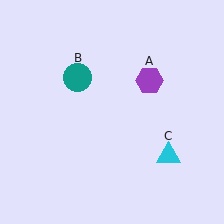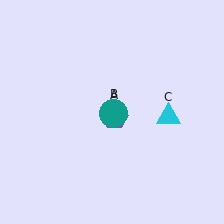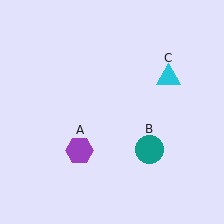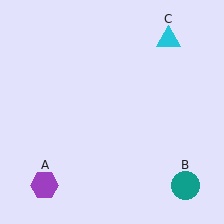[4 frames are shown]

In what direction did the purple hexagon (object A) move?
The purple hexagon (object A) moved down and to the left.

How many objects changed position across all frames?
3 objects changed position: purple hexagon (object A), teal circle (object B), cyan triangle (object C).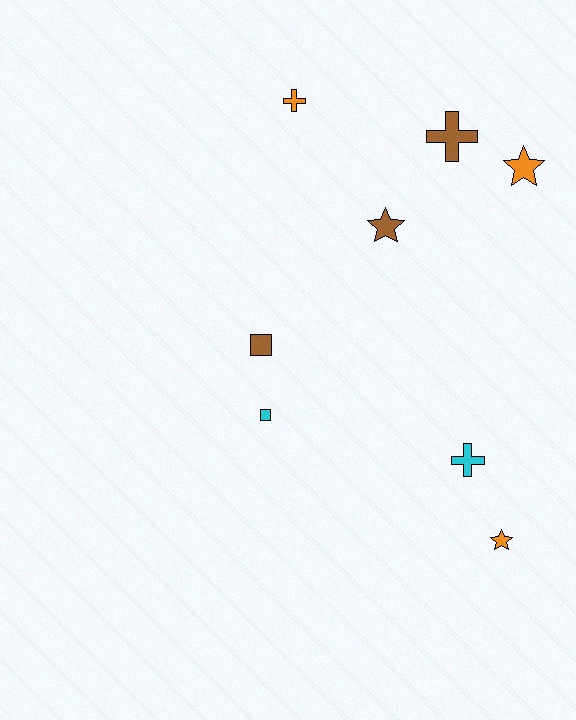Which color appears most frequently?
Brown, with 3 objects.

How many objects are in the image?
There are 8 objects.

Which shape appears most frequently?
Star, with 3 objects.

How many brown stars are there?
There is 1 brown star.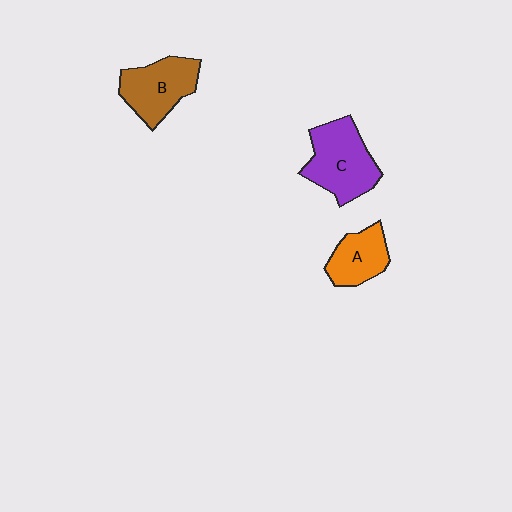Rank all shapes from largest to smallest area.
From largest to smallest: C (purple), B (brown), A (orange).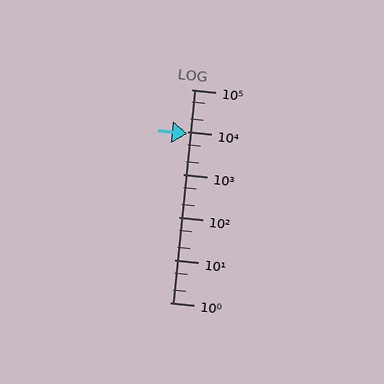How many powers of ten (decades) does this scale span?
The scale spans 5 decades, from 1 to 100000.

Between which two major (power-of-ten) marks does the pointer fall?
The pointer is between 1000 and 10000.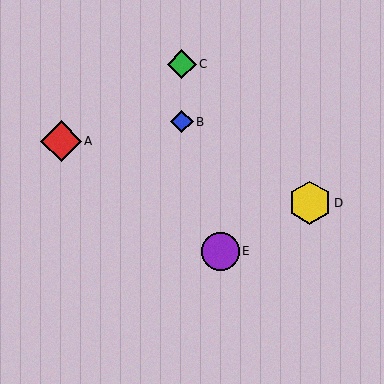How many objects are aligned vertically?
2 objects (B, C) are aligned vertically.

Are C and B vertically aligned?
Yes, both are at x≈182.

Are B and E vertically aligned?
No, B is at x≈182 and E is at x≈220.